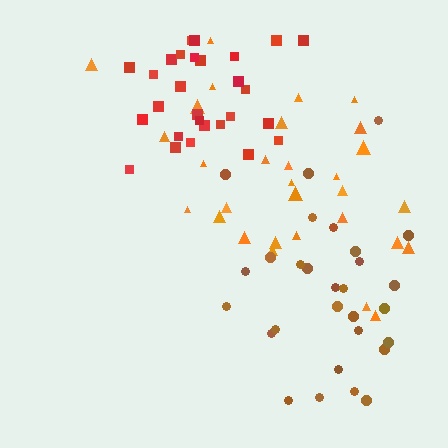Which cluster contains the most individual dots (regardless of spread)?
Orange (30).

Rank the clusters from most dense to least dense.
red, orange, brown.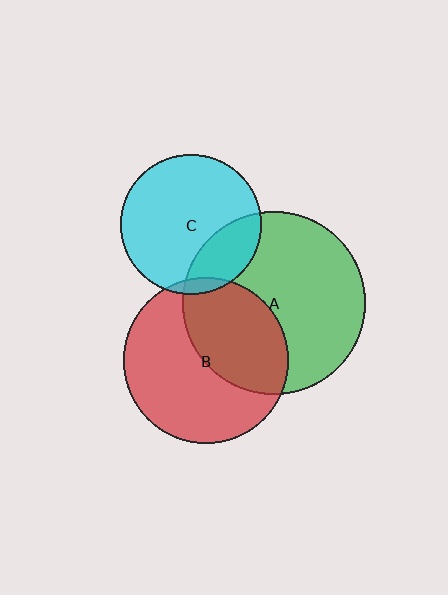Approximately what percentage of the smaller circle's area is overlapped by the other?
Approximately 40%.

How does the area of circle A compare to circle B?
Approximately 1.2 times.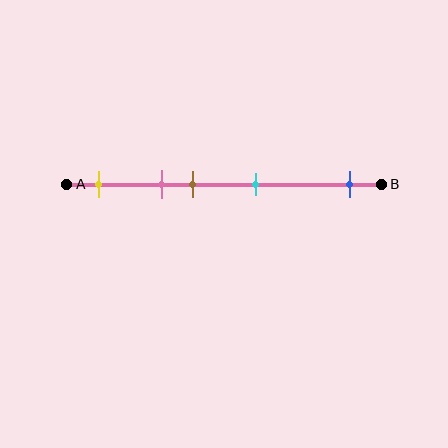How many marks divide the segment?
There are 5 marks dividing the segment.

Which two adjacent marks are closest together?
The pink and brown marks are the closest adjacent pair.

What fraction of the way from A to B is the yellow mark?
The yellow mark is approximately 10% (0.1) of the way from A to B.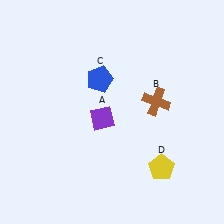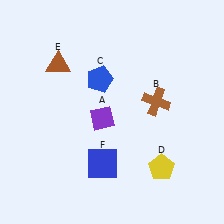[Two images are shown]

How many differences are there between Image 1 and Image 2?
There are 2 differences between the two images.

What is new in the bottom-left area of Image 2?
A blue square (F) was added in the bottom-left area of Image 2.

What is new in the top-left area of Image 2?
A brown triangle (E) was added in the top-left area of Image 2.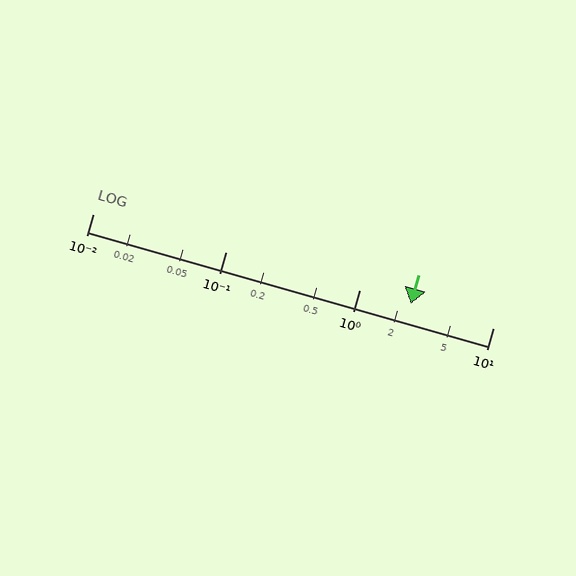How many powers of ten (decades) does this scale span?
The scale spans 3 decades, from 0.01 to 10.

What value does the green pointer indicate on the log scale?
The pointer indicates approximately 2.4.